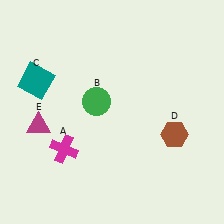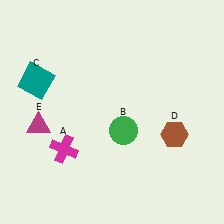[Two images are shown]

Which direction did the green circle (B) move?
The green circle (B) moved down.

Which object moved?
The green circle (B) moved down.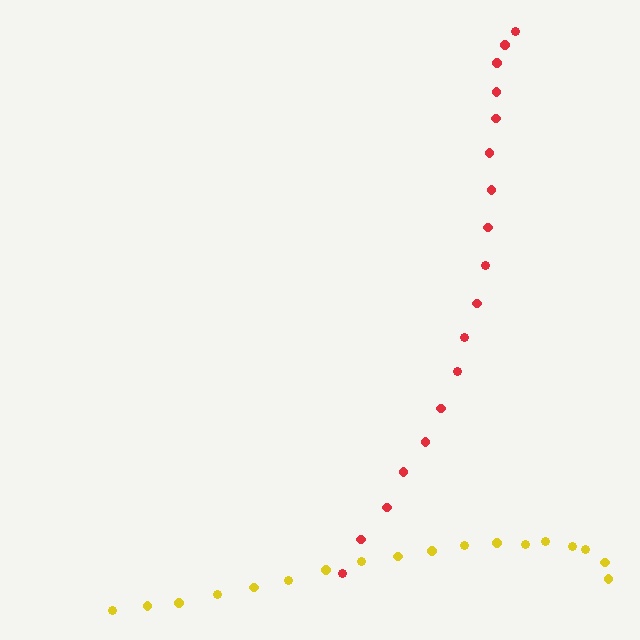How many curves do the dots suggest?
There are 2 distinct paths.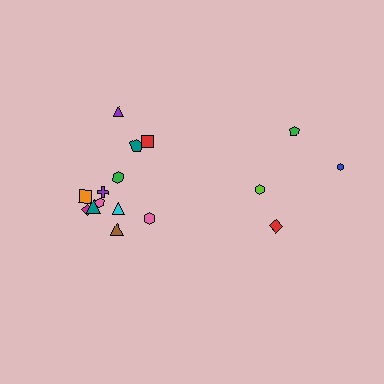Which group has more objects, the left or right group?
The left group.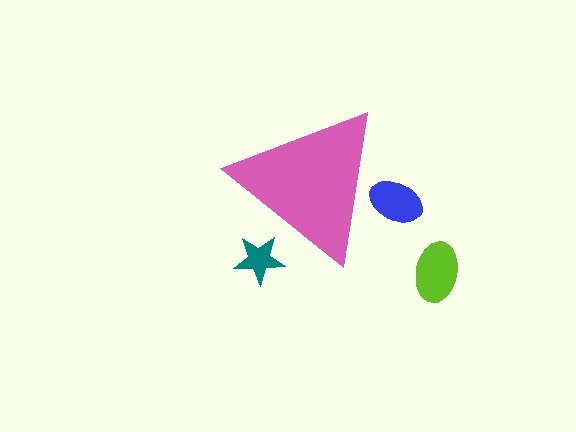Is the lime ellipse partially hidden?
No, the lime ellipse is fully visible.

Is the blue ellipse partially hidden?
Yes, the blue ellipse is partially hidden behind the pink triangle.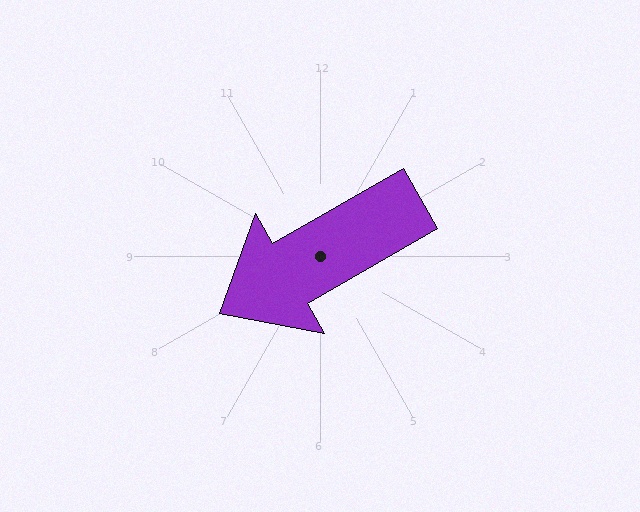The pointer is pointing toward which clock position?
Roughly 8 o'clock.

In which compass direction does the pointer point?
Southwest.